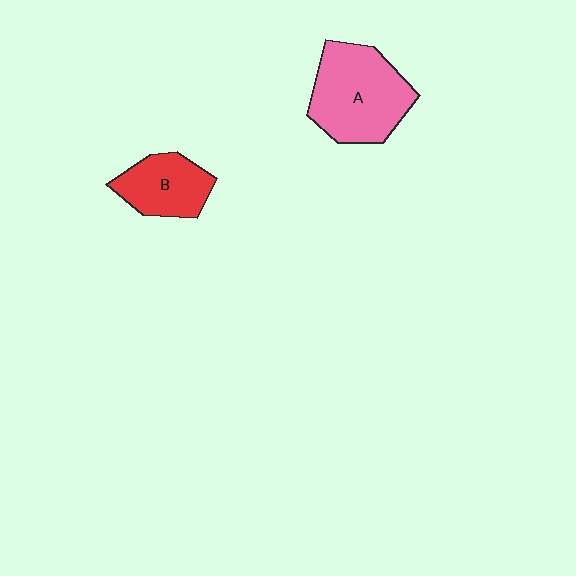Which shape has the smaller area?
Shape B (red).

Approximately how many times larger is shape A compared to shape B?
Approximately 1.6 times.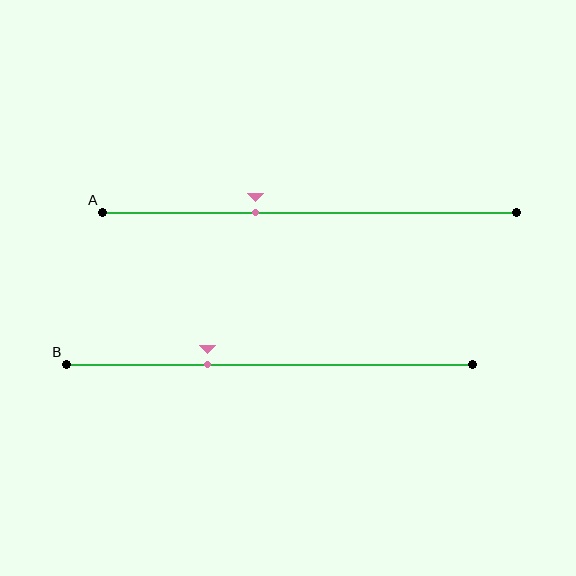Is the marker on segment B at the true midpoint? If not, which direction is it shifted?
No, the marker on segment B is shifted to the left by about 15% of the segment length.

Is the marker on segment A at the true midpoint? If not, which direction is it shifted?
No, the marker on segment A is shifted to the left by about 13% of the segment length.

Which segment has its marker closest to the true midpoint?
Segment A has its marker closest to the true midpoint.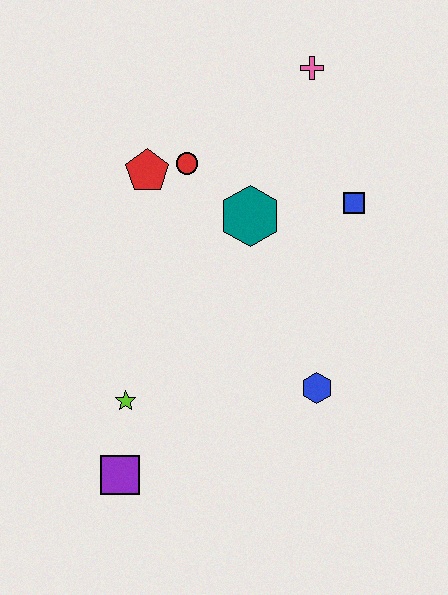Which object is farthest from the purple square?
The pink cross is farthest from the purple square.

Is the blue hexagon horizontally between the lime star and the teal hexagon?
No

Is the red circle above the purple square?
Yes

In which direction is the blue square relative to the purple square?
The blue square is above the purple square.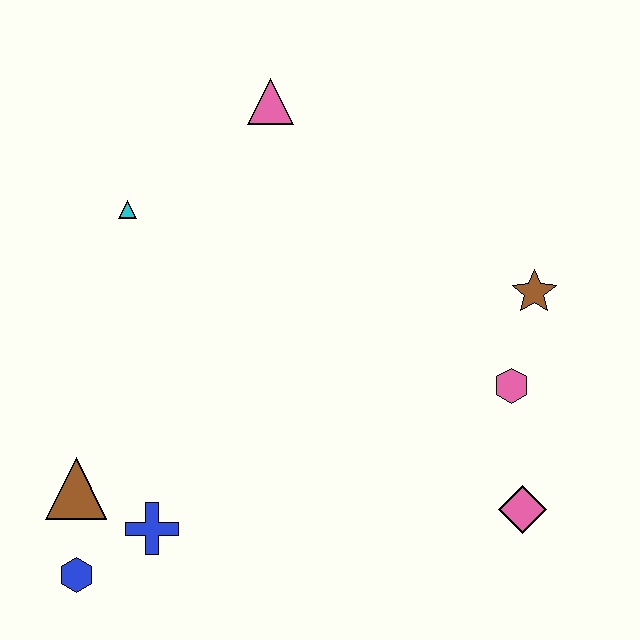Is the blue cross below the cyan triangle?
Yes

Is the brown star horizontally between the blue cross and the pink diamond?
No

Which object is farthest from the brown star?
The blue hexagon is farthest from the brown star.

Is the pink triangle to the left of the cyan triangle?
No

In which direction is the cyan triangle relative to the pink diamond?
The cyan triangle is to the left of the pink diamond.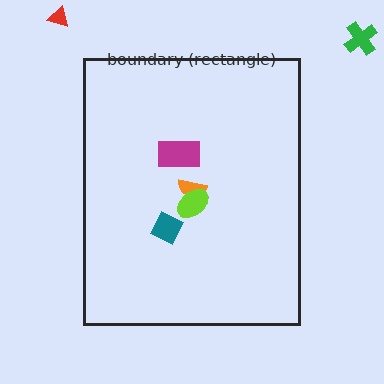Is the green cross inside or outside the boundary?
Outside.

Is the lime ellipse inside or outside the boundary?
Inside.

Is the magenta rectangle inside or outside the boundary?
Inside.